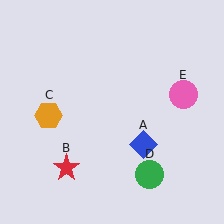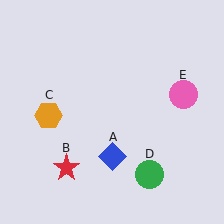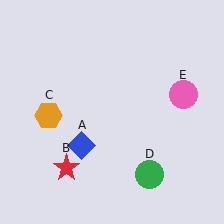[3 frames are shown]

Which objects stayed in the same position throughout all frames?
Red star (object B) and orange hexagon (object C) and green circle (object D) and pink circle (object E) remained stationary.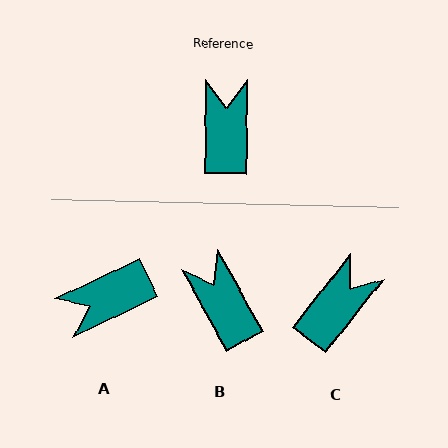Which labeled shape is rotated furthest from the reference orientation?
A, about 116 degrees away.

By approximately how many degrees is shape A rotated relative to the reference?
Approximately 116 degrees counter-clockwise.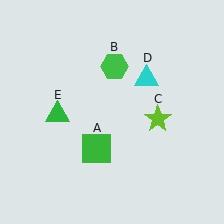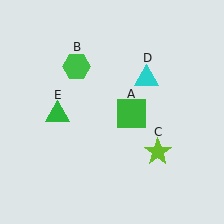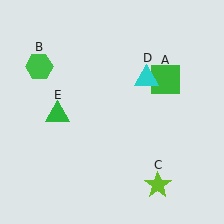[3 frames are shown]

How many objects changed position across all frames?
3 objects changed position: green square (object A), green hexagon (object B), lime star (object C).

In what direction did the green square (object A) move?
The green square (object A) moved up and to the right.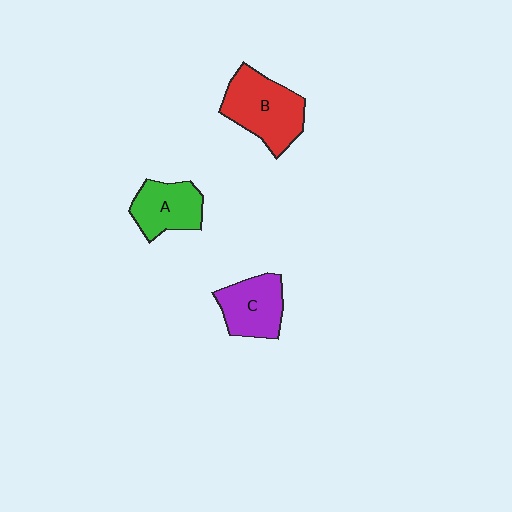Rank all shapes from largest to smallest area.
From largest to smallest: B (red), C (purple), A (green).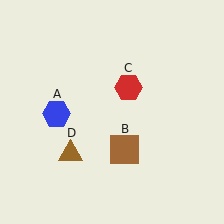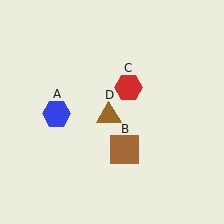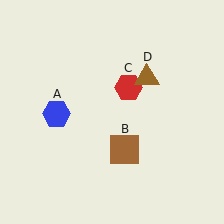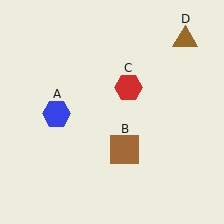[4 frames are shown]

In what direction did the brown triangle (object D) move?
The brown triangle (object D) moved up and to the right.